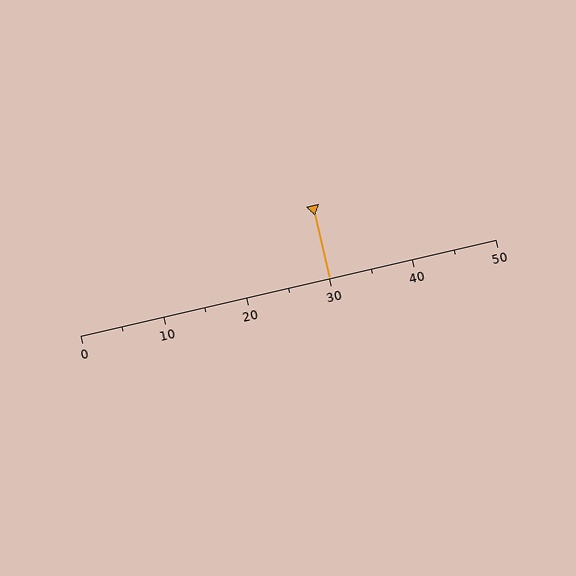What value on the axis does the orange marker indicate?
The marker indicates approximately 30.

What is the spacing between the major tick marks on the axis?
The major ticks are spaced 10 apart.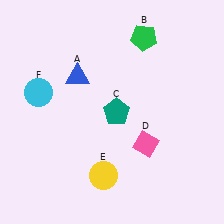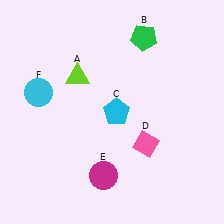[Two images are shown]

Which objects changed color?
A changed from blue to lime. C changed from teal to cyan. E changed from yellow to magenta.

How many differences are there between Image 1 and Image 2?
There are 3 differences between the two images.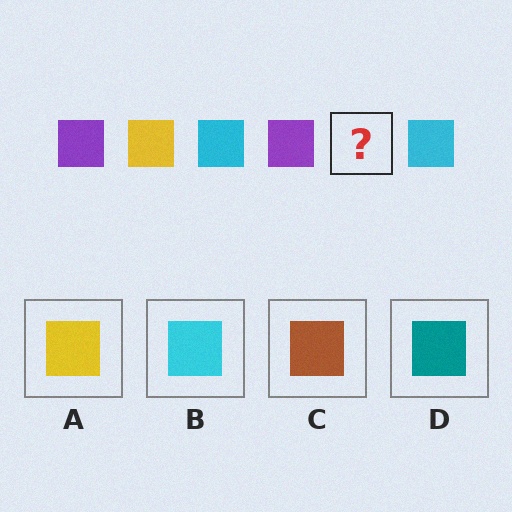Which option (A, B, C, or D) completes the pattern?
A.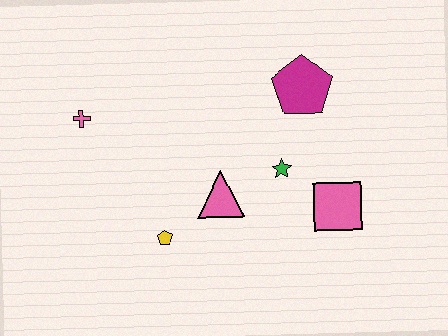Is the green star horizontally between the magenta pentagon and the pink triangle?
Yes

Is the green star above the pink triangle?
Yes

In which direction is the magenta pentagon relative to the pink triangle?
The magenta pentagon is above the pink triangle.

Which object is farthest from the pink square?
The pink cross is farthest from the pink square.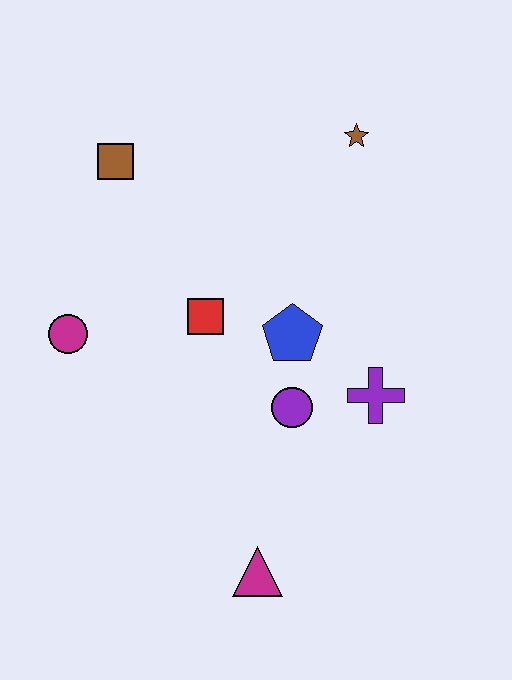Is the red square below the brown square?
Yes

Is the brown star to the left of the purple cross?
Yes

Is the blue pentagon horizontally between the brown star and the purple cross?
No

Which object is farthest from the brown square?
The magenta triangle is farthest from the brown square.